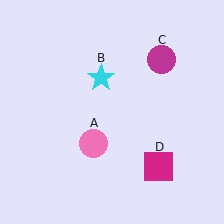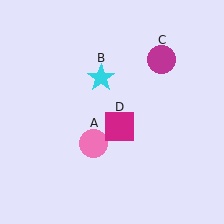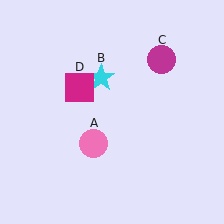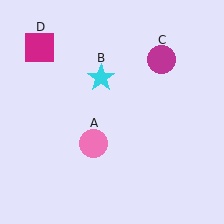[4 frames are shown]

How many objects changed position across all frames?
1 object changed position: magenta square (object D).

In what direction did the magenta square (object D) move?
The magenta square (object D) moved up and to the left.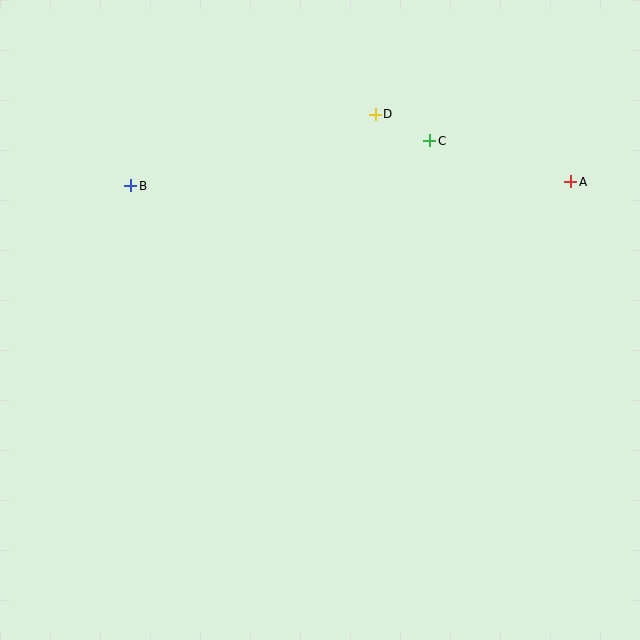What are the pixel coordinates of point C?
Point C is at (430, 141).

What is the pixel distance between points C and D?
The distance between C and D is 60 pixels.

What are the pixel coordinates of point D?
Point D is at (375, 114).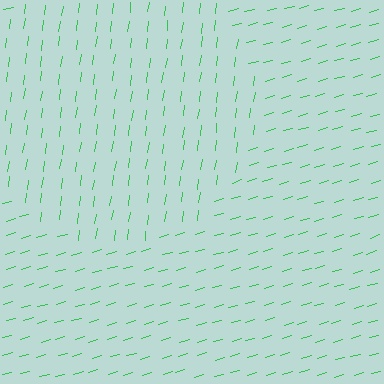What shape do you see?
I see a circle.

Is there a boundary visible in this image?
Yes, there is a texture boundary formed by a change in line orientation.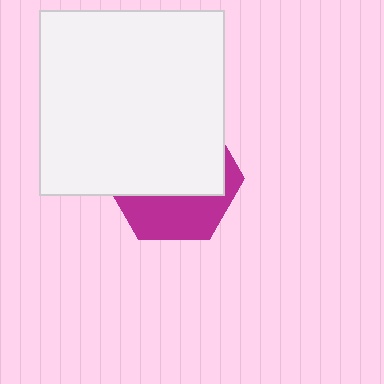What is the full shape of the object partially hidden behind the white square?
The partially hidden object is a magenta hexagon.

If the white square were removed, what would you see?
You would see the complete magenta hexagon.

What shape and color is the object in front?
The object in front is a white square.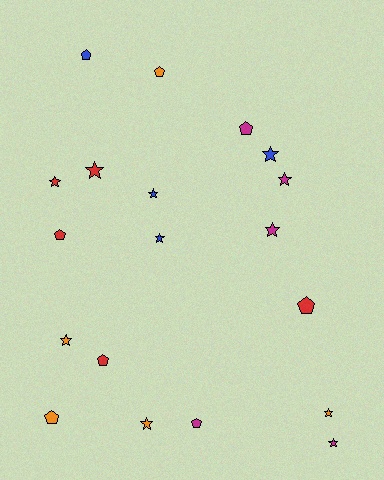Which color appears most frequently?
Magenta, with 5 objects.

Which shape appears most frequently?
Star, with 11 objects.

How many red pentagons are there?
There are 3 red pentagons.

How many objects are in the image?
There are 19 objects.